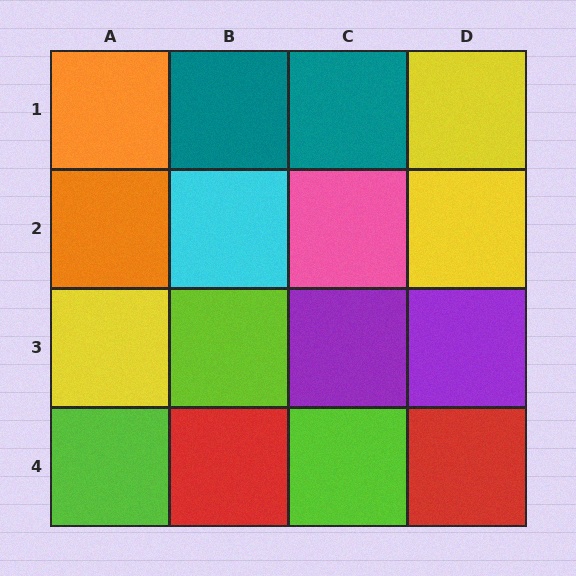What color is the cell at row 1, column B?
Teal.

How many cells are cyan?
1 cell is cyan.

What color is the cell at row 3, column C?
Purple.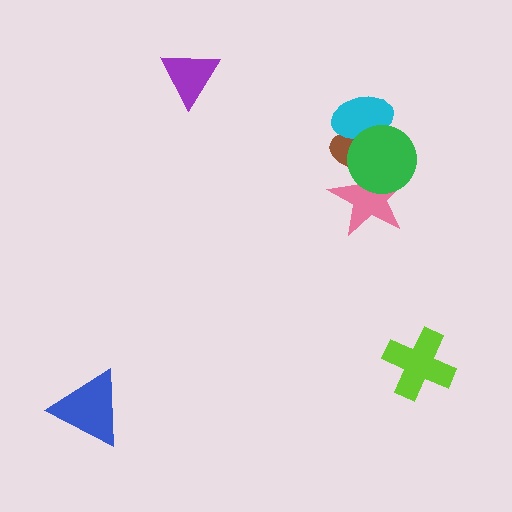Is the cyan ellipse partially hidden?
Yes, it is partially covered by another shape.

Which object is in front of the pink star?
The green circle is in front of the pink star.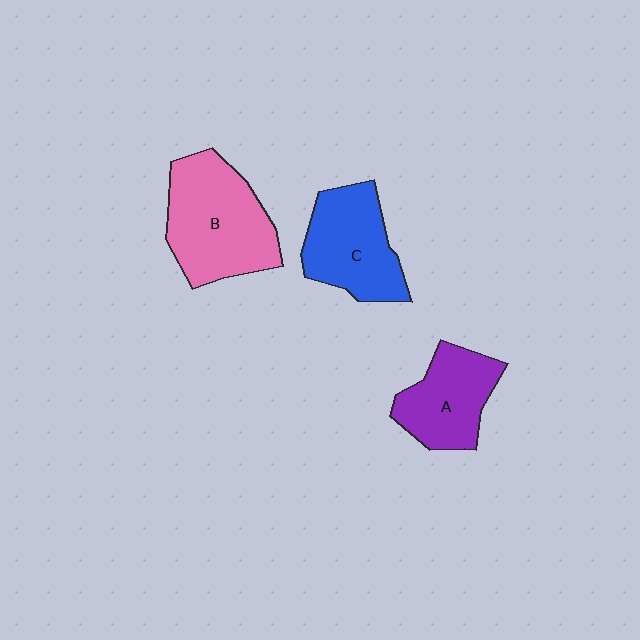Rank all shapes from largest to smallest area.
From largest to smallest: B (pink), C (blue), A (purple).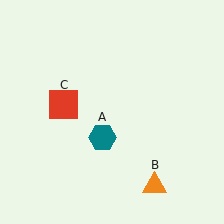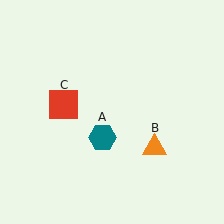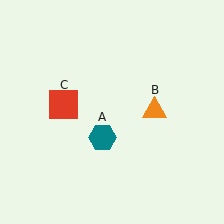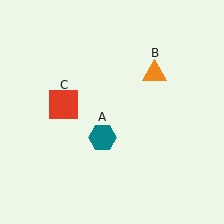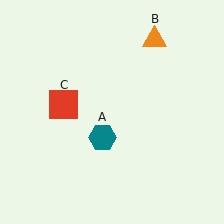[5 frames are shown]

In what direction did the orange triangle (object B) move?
The orange triangle (object B) moved up.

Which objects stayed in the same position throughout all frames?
Teal hexagon (object A) and red square (object C) remained stationary.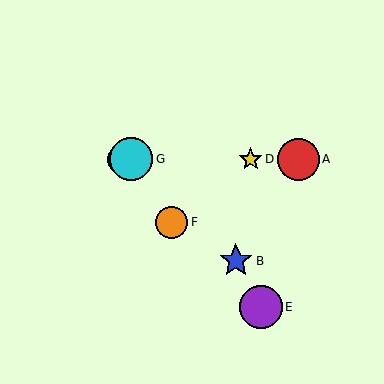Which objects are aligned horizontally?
Objects A, C, D, G are aligned horizontally.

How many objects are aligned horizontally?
4 objects (A, C, D, G) are aligned horizontally.